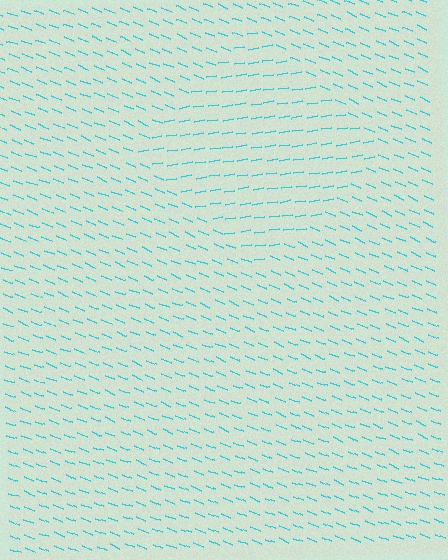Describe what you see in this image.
The image is filled with small cyan line segments. A diamond region in the image has lines oriented differently from the surrounding lines, creating a visible texture boundary.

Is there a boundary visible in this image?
Yes, there is a texture boundary formed by a change in line orientation.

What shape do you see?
I see a diamond.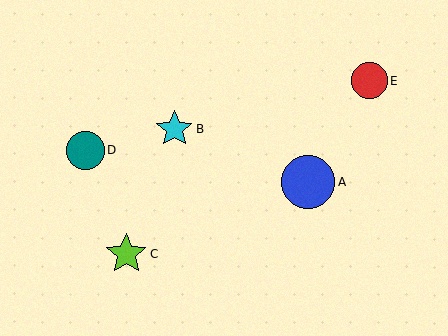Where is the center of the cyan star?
The center of the cyan star is at (174, 129).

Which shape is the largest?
The blue circle (labeled A) is the largest.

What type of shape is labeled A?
Shape A is a blue circle.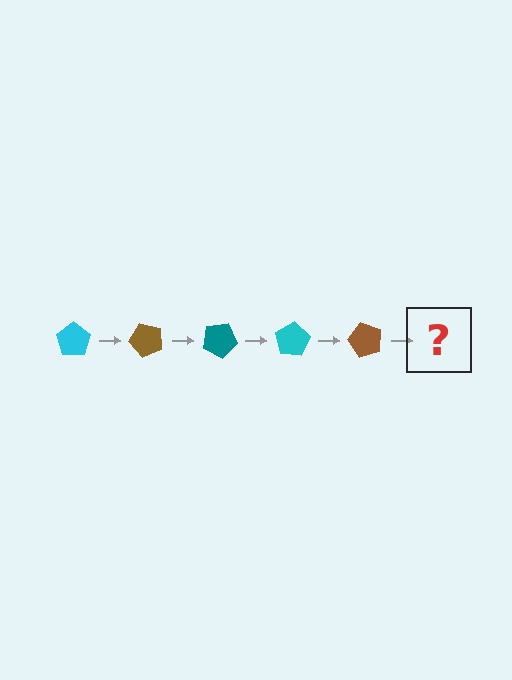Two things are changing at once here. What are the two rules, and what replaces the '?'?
The two rules are that it rotates 50 degrees each step and the color cycles through cyan, brown, and teal. The '?' should be a teal pentagon, rotated 250 degrees from the start.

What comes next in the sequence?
The next element should be a teal pentagon, rotated 250 degrees from the start.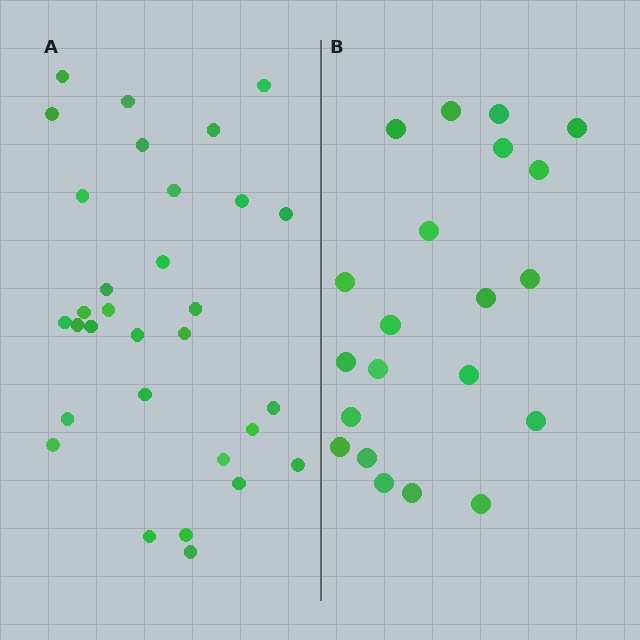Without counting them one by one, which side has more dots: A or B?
Region A (the left region) has more dots.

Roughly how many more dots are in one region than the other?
Region A has roughly 10 or so more dots than region B.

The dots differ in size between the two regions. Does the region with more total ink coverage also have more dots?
No. Region B has more total ink coverage because its dots are larger, but region A actually contains more individual dots. Total area can be misleading — the number of items is what matters here.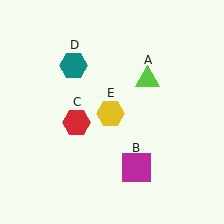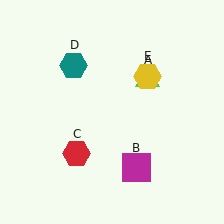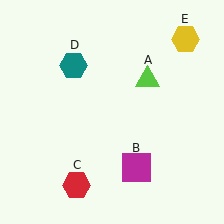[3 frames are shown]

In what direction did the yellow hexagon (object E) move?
The yellow hexagon (object E) moved up and to the right.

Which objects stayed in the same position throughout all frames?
Lime triangle (object A) and magenta square (object B) and teal hexagon (object D) remained stationary.